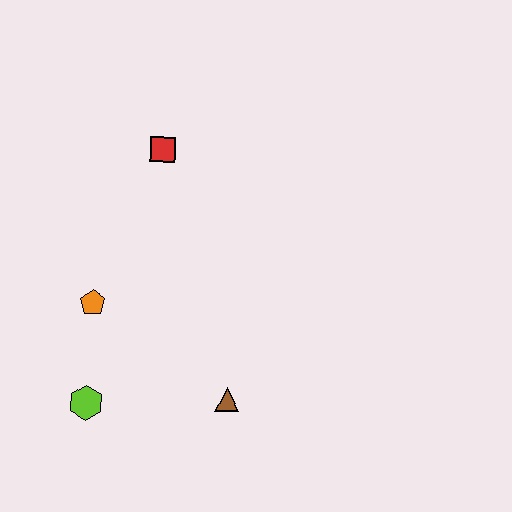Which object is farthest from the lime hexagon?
The red square is farthest from the lime hexagon.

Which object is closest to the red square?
The orange pentagon is closest to the red square.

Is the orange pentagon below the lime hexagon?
No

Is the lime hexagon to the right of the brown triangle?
No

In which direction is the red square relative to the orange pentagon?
The red square is above the orange pentagon.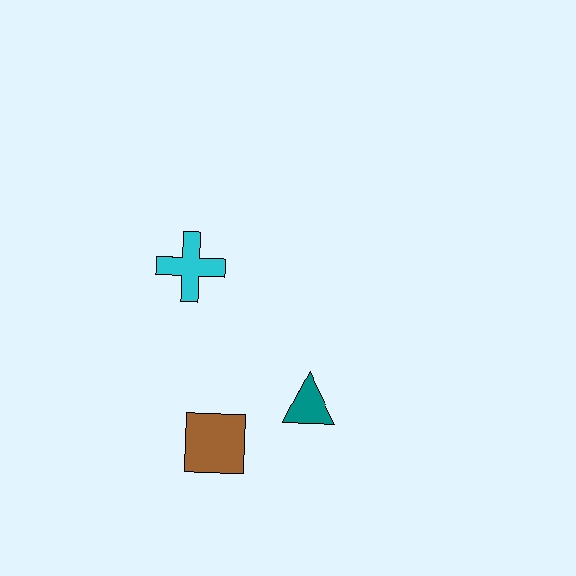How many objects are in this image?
There are 3 objects.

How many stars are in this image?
There are no stars.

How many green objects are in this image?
There are no green objects.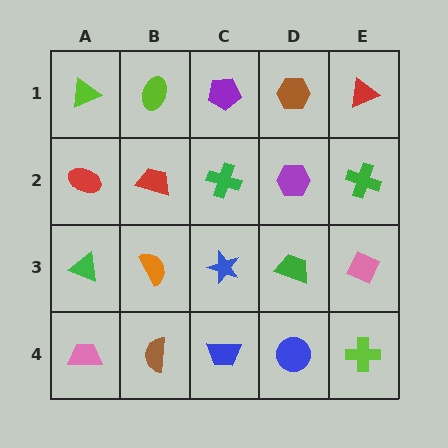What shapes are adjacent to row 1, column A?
A red ellipse (row 2, column A), a lime ellipse (row 1, column B).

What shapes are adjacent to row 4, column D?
A green trapezoid (row 3, column D), a blue trapezoid (row 4, column C), a lime cross (row 4, column E).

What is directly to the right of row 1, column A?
A lime ellipse.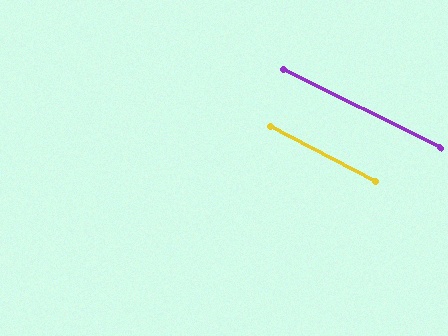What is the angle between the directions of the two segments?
Approximately 1 degree.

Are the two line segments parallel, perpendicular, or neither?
Parallel — their directions differ by only 1.4°.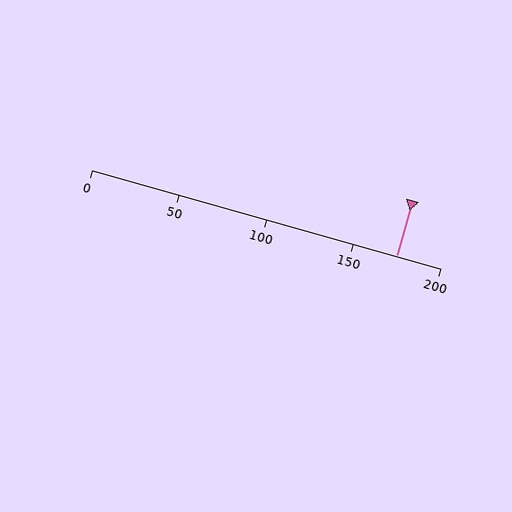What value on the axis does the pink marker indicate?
The marker indicates approximately 175.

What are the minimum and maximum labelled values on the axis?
The axis runs from 0 to 200.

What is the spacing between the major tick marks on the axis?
The major ticks are spaced 50 apart.